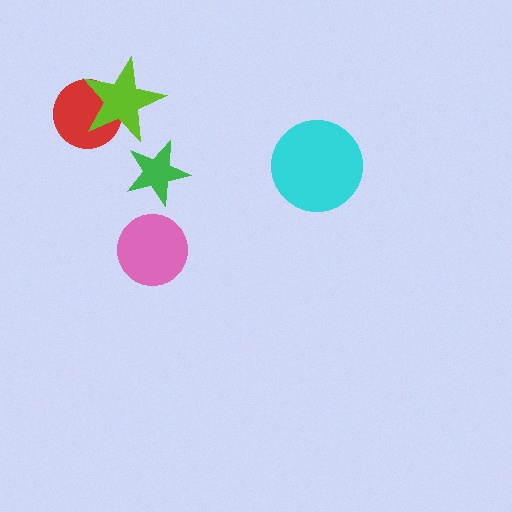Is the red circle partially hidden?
Yes, it is partially covered by another shape.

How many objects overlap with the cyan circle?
0 objects overlap with the cyan circle.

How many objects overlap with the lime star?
1 object overlaps with the lime star.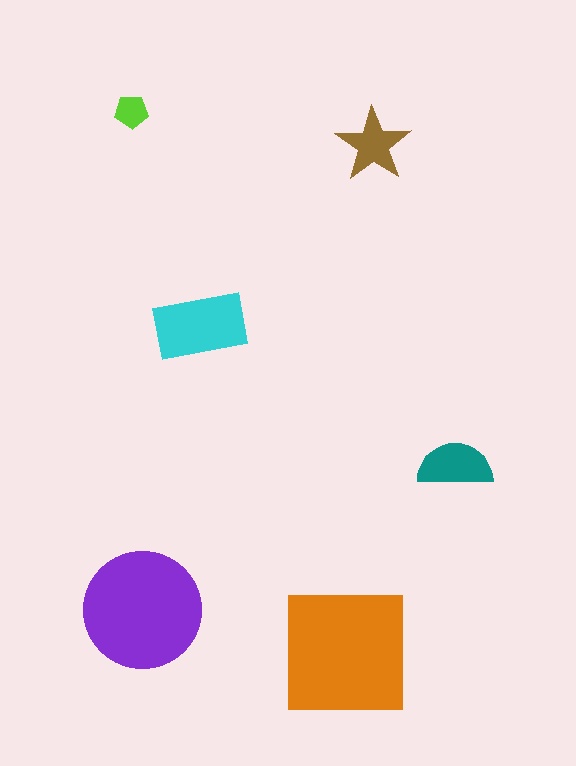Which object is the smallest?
The lime pentagon.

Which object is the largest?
The orange square.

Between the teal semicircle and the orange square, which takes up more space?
The orange square.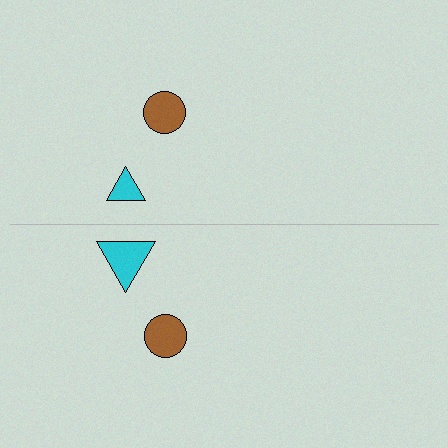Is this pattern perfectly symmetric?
No, the pattern is not perfectly symmetric. The cyan triangle on the bottom side has a different size than its mirror counterpart.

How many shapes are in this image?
There are 4 shapes in this image.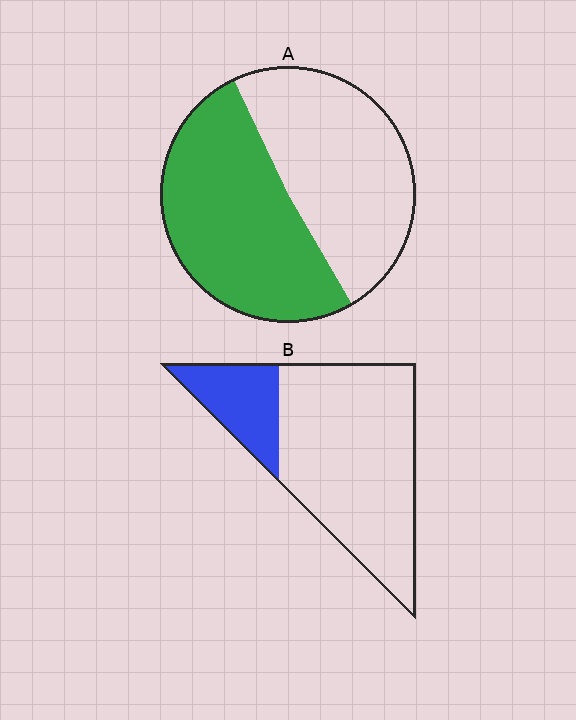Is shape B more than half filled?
No.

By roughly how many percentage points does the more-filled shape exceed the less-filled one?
By roughly 30 percentage points (A over B).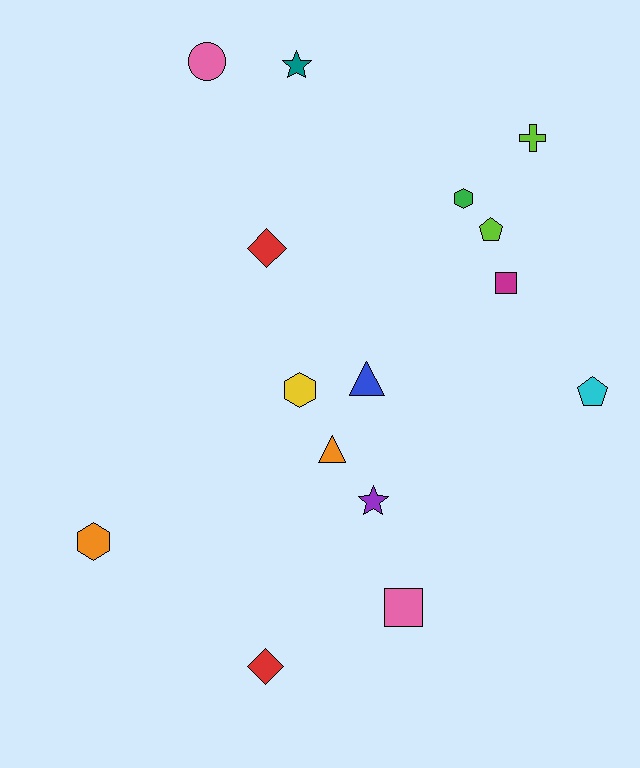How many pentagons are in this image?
There are 2 pentagons.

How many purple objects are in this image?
There is 1 purple object.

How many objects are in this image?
There are 15 objects.